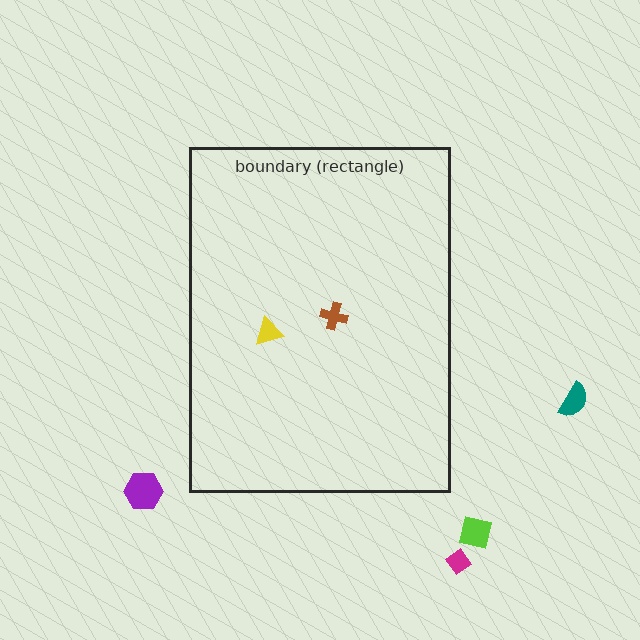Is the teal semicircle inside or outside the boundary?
Outside.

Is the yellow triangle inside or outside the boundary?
Inside.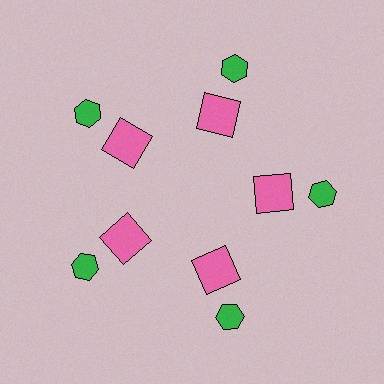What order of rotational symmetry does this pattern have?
This pattern has 5-fold rotational symmetry.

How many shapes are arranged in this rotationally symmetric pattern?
There are 10 shapes, arranged in 5 groups of 2.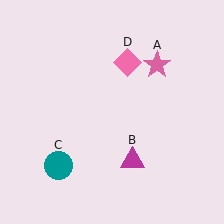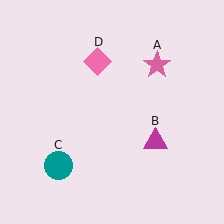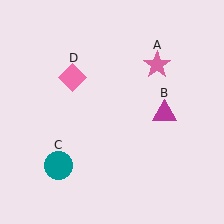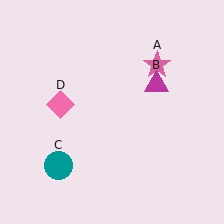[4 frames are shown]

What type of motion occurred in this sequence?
The magenta triangle (object B), pink diamond (object D) rotated counterclockwise around the center of the scene.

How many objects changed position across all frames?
2 objects changed position: magenta triangle (object B), pink diamond (object D).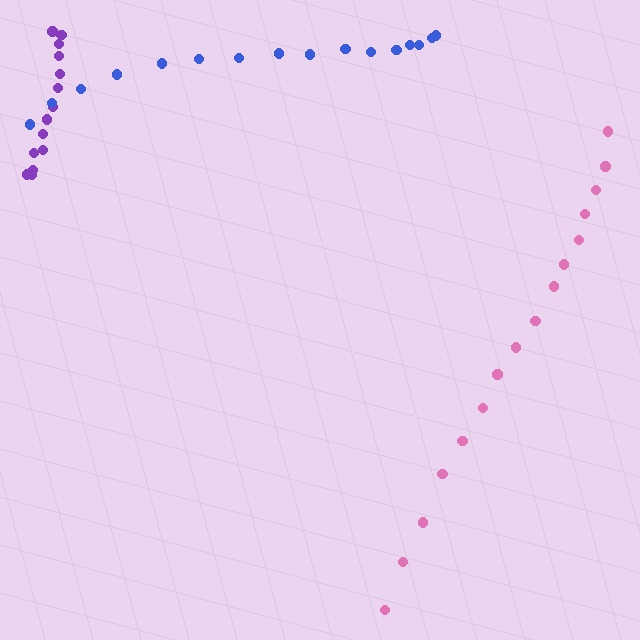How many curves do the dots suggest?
There are 3 distinct paths.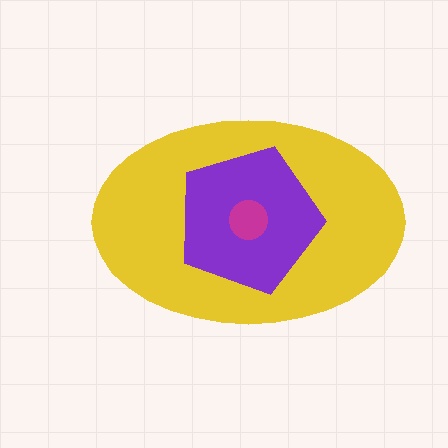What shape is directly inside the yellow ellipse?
The purple pentagon.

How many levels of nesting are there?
3.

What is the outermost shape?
The yellow ellipse.